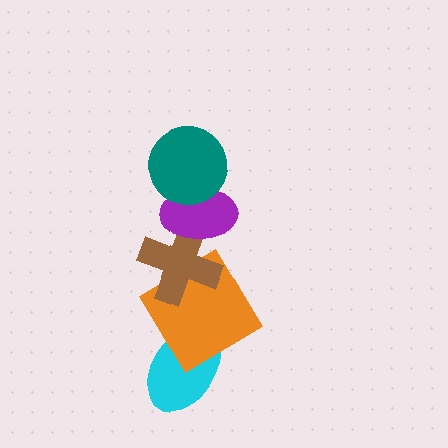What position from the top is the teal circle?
The teal circle is 1st from the top.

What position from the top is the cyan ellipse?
The cyan ellipse is 5th from the top.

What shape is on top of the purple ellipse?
The teal circle is on top of the purple ellipse.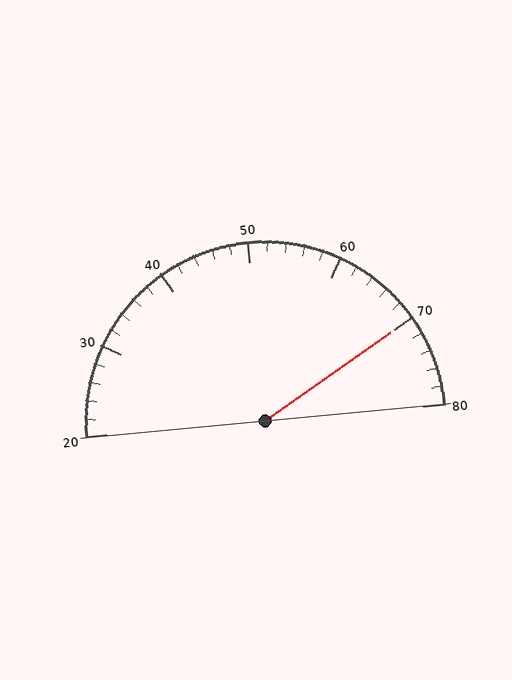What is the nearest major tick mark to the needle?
The nearest major tick mark is 70.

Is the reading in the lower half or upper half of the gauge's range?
The reading is in the upper half of the range (20 to 80).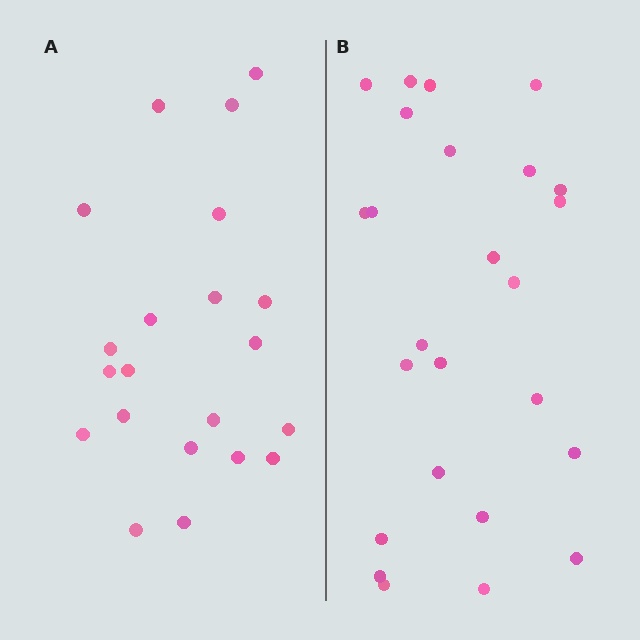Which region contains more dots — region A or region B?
Region B (the right region) has more dots.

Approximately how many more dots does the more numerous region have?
Region B has about 4 more dots than region A.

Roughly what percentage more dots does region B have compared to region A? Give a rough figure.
About 20% more.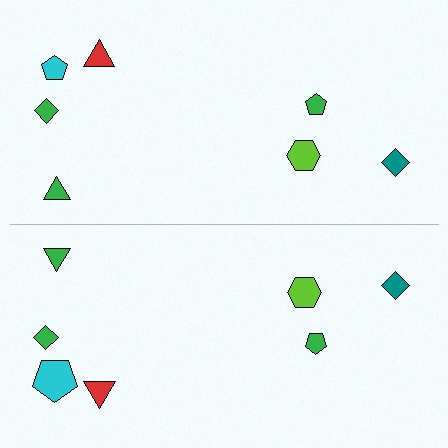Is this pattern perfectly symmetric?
No, the pattern is not perfectly symmetric. The cyan pentagon on the bottom side has a different size than its mirror counterpart.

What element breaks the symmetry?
The cyan pentagon on the bottom side has a different size than its mirror counterpart.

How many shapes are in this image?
There are 14 shapes in this image.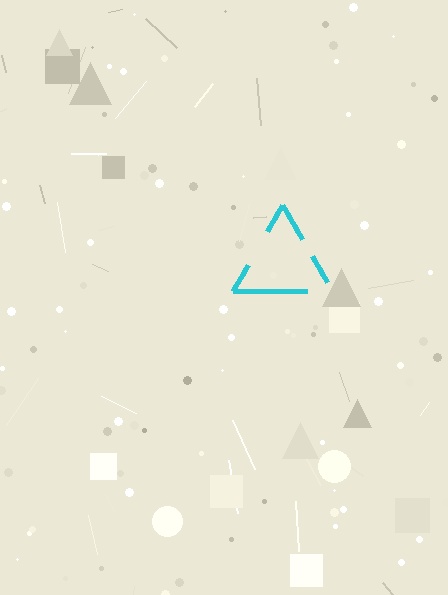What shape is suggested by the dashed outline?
The dashed outline suggests a triangle.